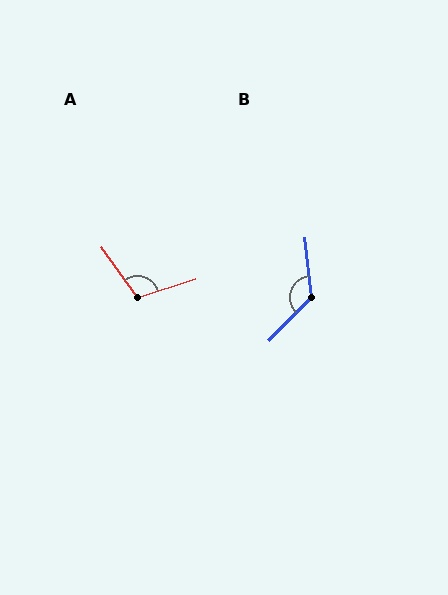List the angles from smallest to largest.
A (107°), B (130°).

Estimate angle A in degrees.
Approximately 107 degrees.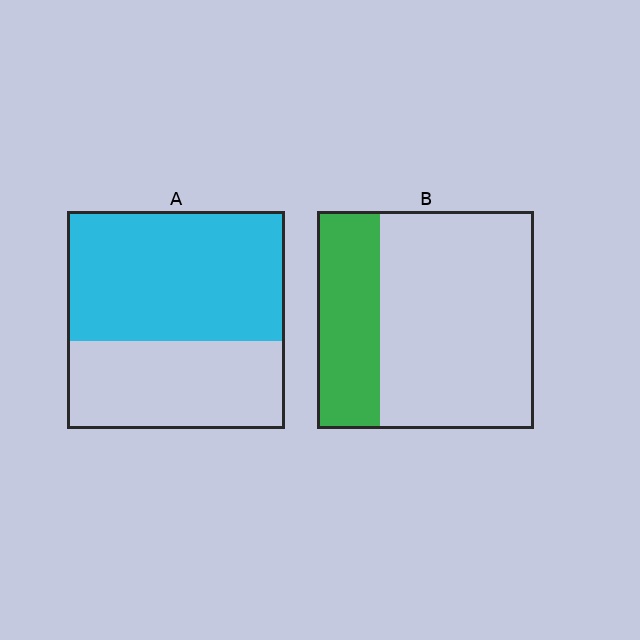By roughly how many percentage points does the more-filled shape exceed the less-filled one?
By roughly 30 percentage points (A over B).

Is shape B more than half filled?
No.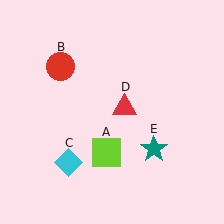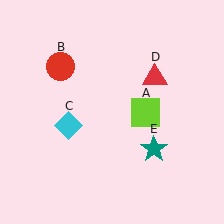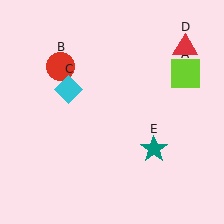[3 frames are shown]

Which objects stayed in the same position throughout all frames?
Red circle (object B) and teal star (object E) remained stationary.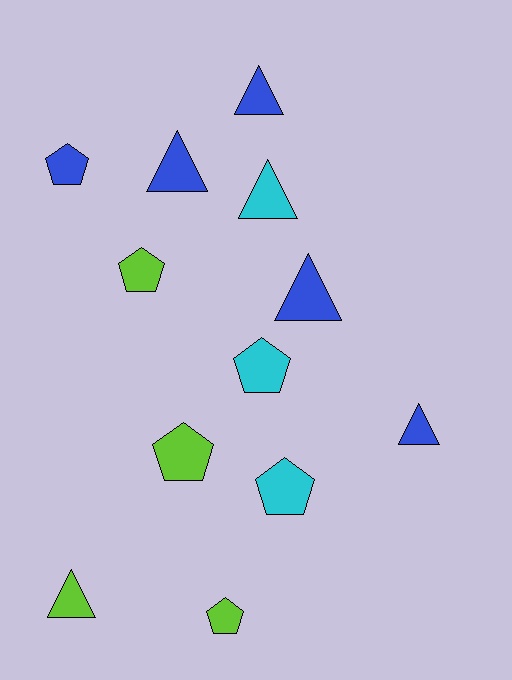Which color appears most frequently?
Blue, with 5 objects.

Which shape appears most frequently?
Triangle, with 6 objects.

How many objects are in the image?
There are 12 objects.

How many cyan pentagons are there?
There are 2 cyan pentagons.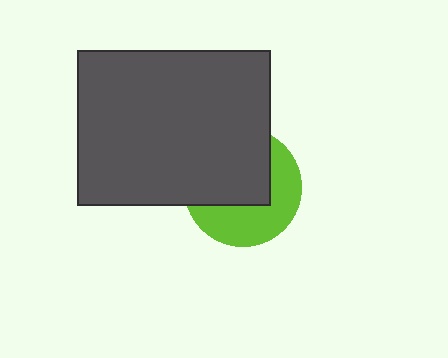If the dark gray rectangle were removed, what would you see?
You would see the complete lime circle.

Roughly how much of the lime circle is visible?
About half of it is visible (roughly 46%).